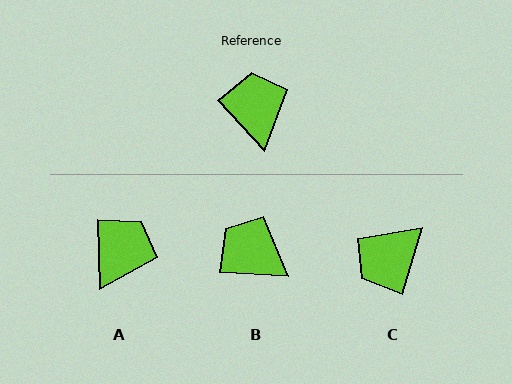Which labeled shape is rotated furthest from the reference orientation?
C, about 120 degrees away.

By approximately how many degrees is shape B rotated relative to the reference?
Approximately 43 degrees counter-clockwise.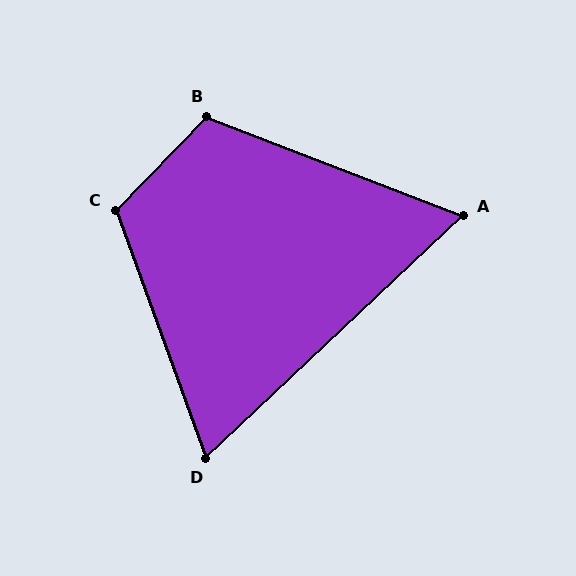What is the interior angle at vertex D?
Approximately 67 degrees (acute).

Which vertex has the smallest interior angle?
A, at approximately 64 degrees.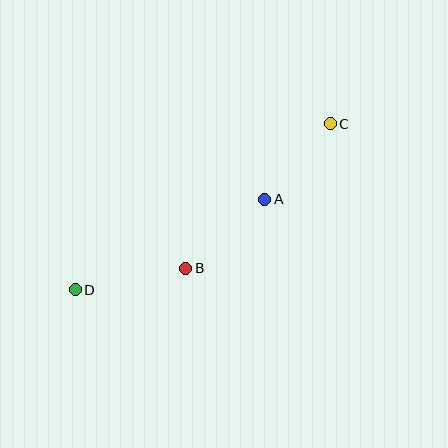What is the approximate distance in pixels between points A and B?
The distance between A and B is approximately 105 pixels.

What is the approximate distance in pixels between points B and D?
The distance between B and D is approximately 113 pixels.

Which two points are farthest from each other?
Points C and D are farthest from each other.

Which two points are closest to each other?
Points A and C are closest to each other.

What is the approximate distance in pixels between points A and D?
The distance between A and D is approximately 210 pixels.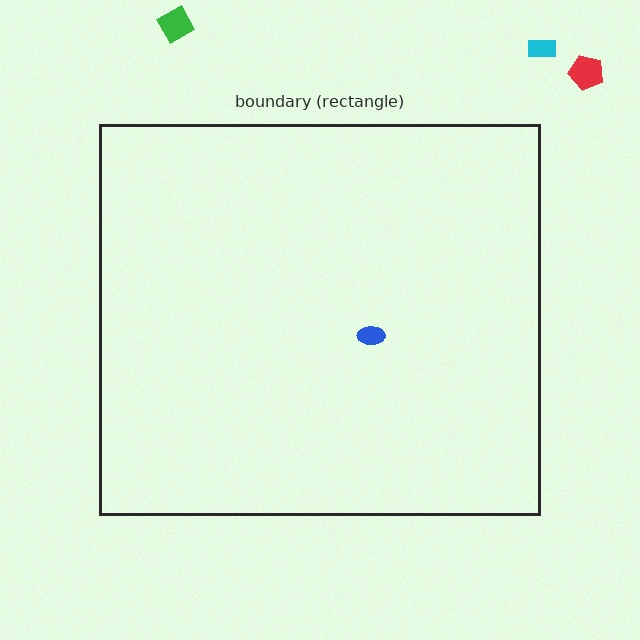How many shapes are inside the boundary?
1 inside, 3 outside.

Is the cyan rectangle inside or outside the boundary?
Outside.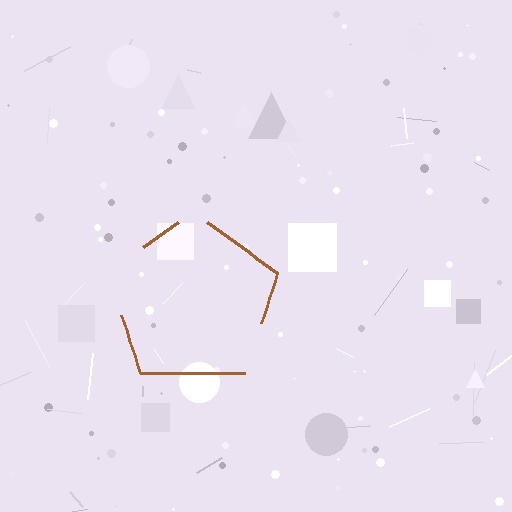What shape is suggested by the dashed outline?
The dashed outline suggests a pentagon.